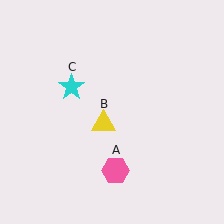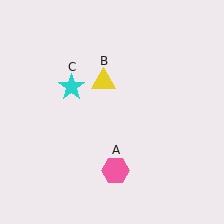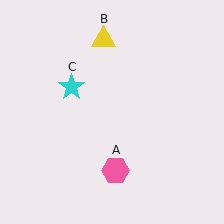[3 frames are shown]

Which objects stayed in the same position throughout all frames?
Pink hexagon (object A) and cyan star (object C) remained stationary.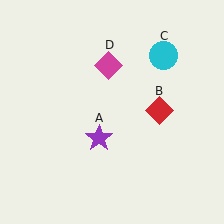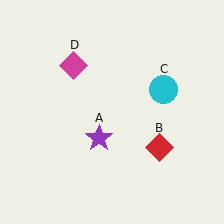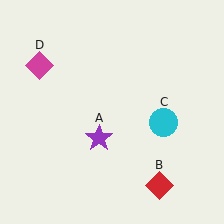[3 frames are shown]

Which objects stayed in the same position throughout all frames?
Purple star (object A) remained stationary.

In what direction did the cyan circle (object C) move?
The cyan circle (object C) moved down.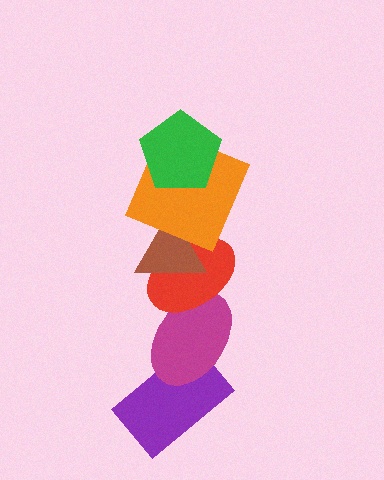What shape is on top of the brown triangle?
The orange square is on top of the brown triangle.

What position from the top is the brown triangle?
The brown triangle is 3rd from the top.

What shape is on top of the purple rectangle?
The magenta ellipse is on top of the purple rectangle.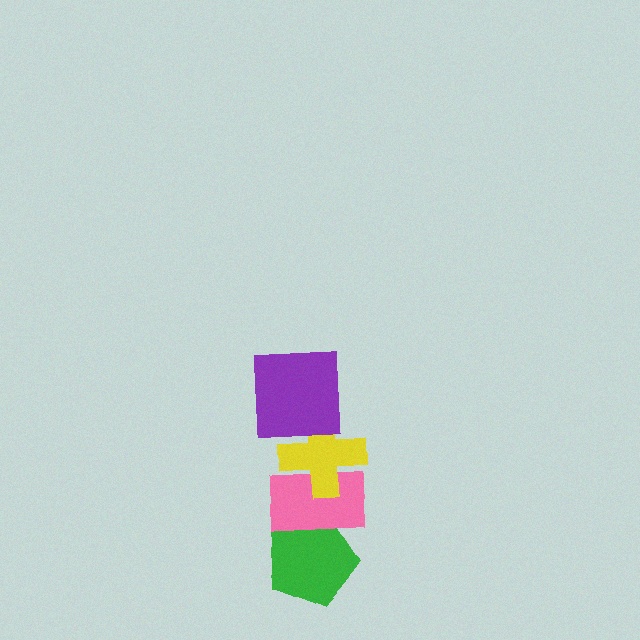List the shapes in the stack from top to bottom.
From top to bottom: the purple square, the yellow cross, the pink rectangle, the green pentagon.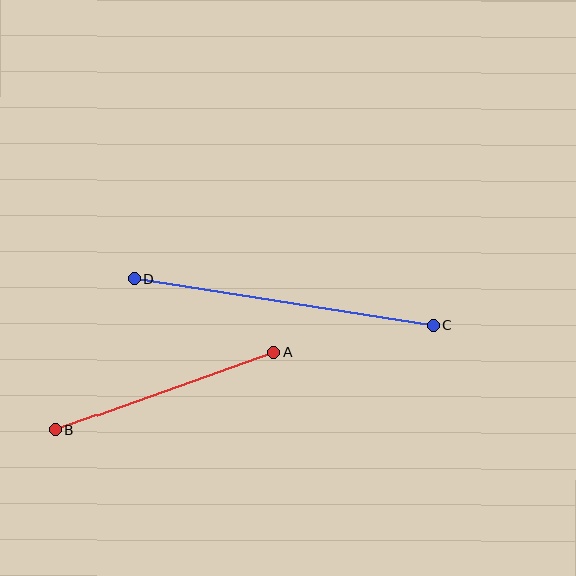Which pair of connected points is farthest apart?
Points C and D are farthest apart.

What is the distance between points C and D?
The distance is approximately 303 pixels.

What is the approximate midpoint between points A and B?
The midpoint is at approximately (164, 391) pixels.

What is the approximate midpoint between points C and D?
The midpoint is at approximately (284, 302) pixels.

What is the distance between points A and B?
The distance is approximately 232 pixels.